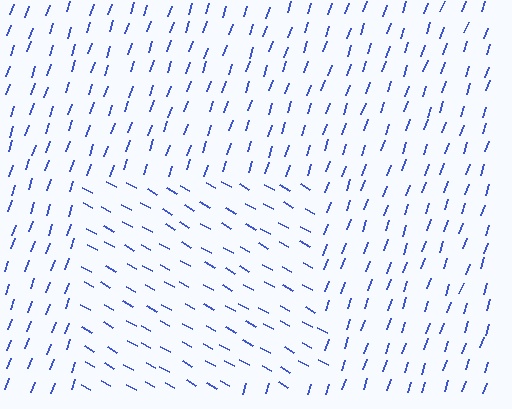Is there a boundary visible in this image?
Yes, there is a texture boundary formed by a change in line orientation.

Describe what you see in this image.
The image is filled with small blue line segments. A rectangle region in the image has lines oriented differently from the surrounding lines, creating a visible texture boundary.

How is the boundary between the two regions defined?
The boundary is defined purely by a change in line orientation (approximately 79 degrees difference). All lines are the same color and thickness.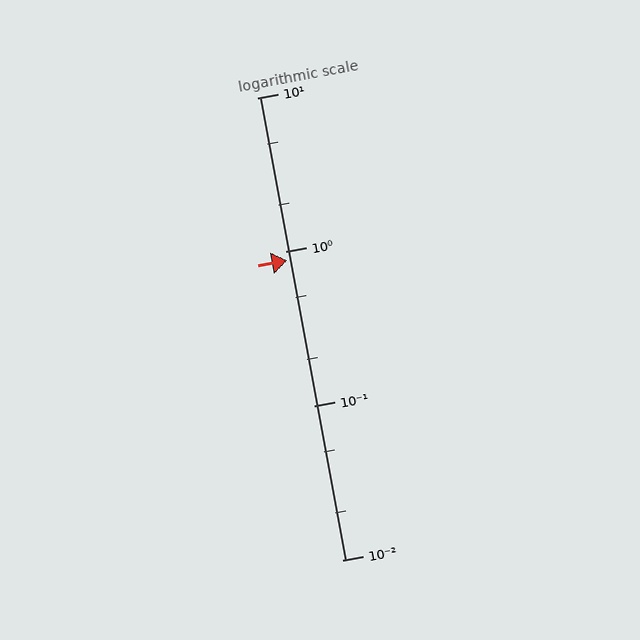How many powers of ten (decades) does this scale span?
The scale spans 3 decades, from 0.01 to 10.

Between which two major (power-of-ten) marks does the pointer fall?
The pointer is between 0.1 and 1.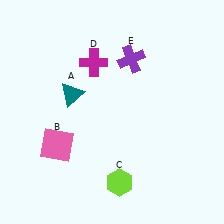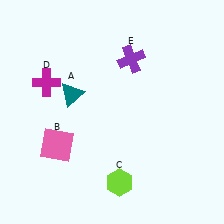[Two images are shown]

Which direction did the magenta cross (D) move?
The magenta cross (D) moved left.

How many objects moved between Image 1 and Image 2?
1 object moved between the two images.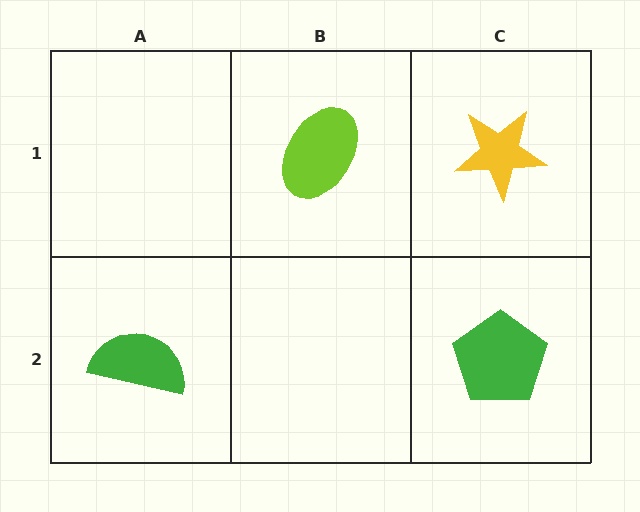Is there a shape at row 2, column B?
No, that cell is empty.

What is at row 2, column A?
A green semicircle.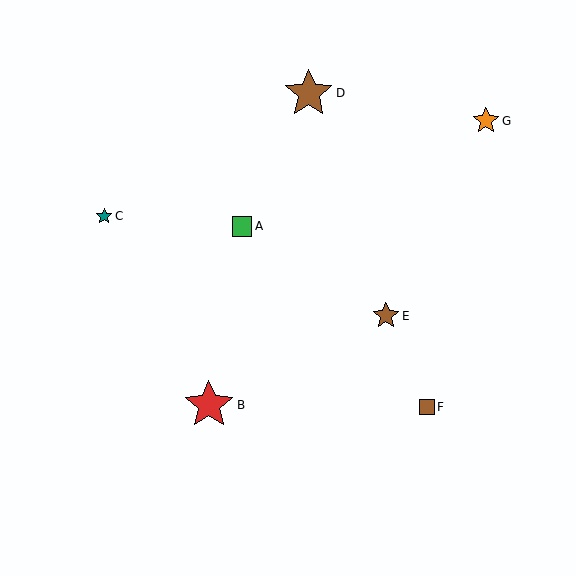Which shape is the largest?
The red star (labeled B) is the largest.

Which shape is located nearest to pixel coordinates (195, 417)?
The red star (labeled B) at (209, 405) is nearest to that location.